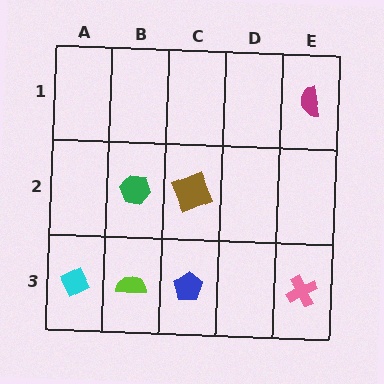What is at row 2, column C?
A brown square.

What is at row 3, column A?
A cyan diamond.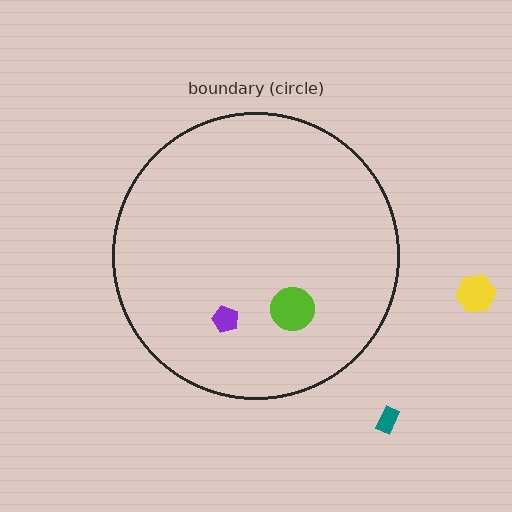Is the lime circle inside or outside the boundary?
Inside.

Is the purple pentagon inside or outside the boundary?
Inside.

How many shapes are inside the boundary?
2 inside, 2 outside.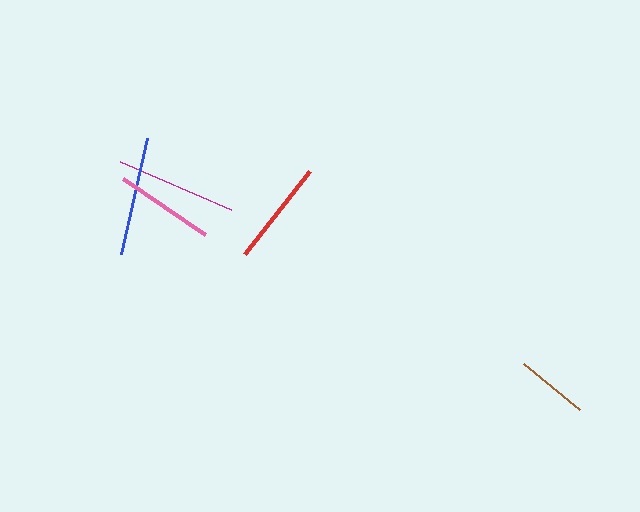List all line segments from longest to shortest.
From longest to shortest: magenta, blue, red, pink, brown.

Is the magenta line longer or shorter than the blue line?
The magenta line is longer than the blue line.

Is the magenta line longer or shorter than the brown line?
The magenta line is longer than the brown line.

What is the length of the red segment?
The red segment is approximately 106 pixels long.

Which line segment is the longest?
The magenta line is the longest at approximately 122 pixels.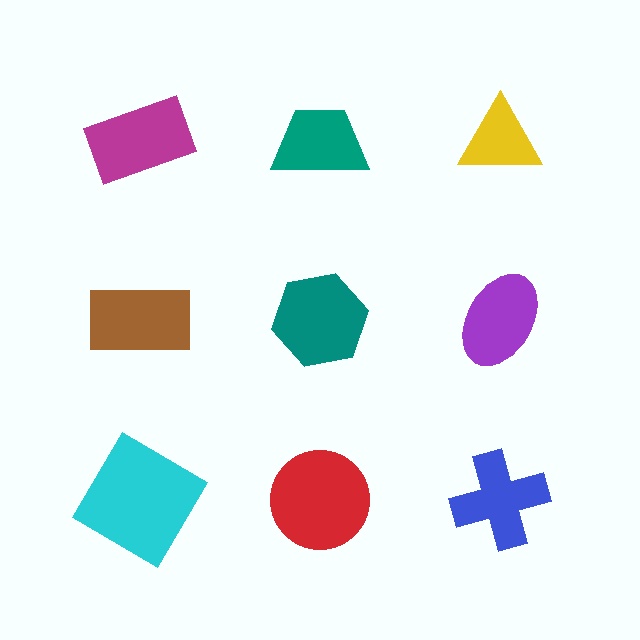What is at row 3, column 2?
A red circle.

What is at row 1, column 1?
A magenta rectangle.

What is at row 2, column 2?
A teal hexagon.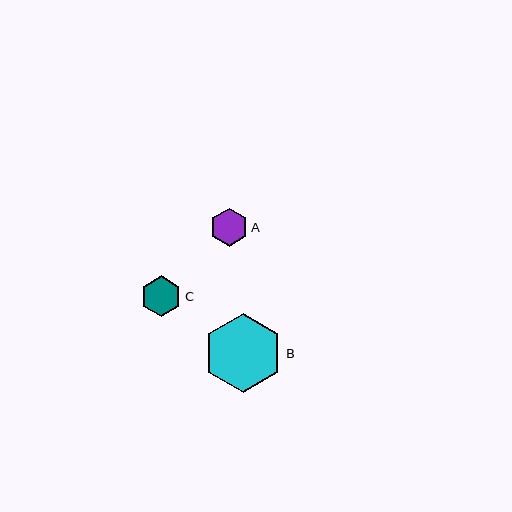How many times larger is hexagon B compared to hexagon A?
Hexagon B is approximately 2.1 times the size of hexagon A.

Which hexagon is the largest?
Hexagon B is the largest with a size of approximately 79 pixels.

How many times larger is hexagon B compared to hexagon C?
Hexagon B is approximately 2.0 times the size of hexagon C.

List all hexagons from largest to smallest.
From largest to smallest: B, C, A.